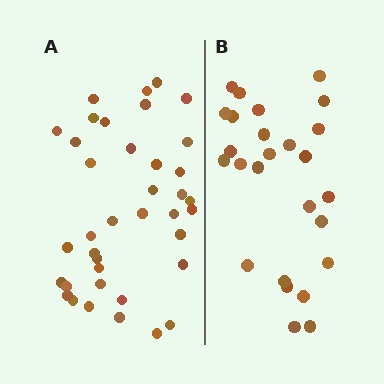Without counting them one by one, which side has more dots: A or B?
Region A (the left region) has more dots.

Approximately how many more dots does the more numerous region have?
Region A has roughly 12 or so more dots than region B.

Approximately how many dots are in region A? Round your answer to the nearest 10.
About 40 dots. (The exact count is 38, which rounds to 40.)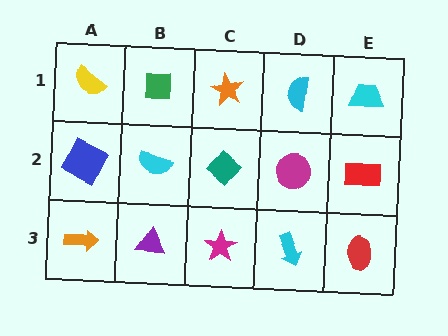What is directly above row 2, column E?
A cyan trapezoid.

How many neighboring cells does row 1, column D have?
3.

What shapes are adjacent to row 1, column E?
A red rectangle (row 2, column E), a cyan semicircle (row 1, column D).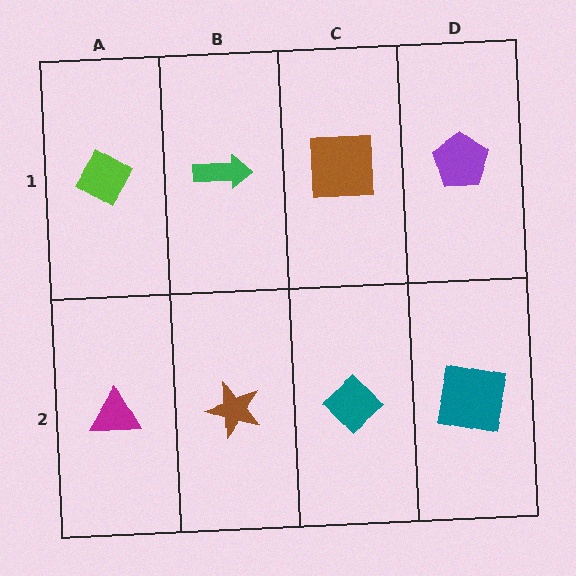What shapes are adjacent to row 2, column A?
A lime diamond (row 1, column A), a brown star (row 2, column B).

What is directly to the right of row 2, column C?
A teal square.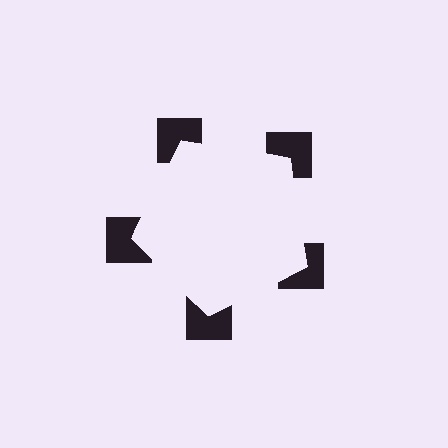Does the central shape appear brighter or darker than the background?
It typically appears slightly brighter than the background, even though no actual brightness change is drawn.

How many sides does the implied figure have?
5 sides.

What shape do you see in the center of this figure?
An illusory pentagon — its edges are inferred from the aligned wedge cuts in the notched squares, not physically drawn.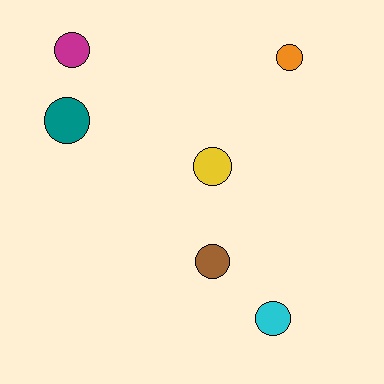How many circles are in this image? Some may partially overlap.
There are 6 circles.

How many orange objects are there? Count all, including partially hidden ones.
There is 1 orange object.